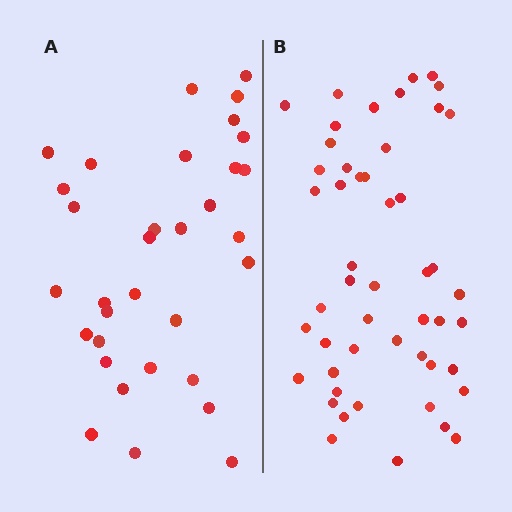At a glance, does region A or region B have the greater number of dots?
Region B (the right region) has more dots.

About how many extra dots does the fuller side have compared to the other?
Region B has approximately 15 more dots than region A.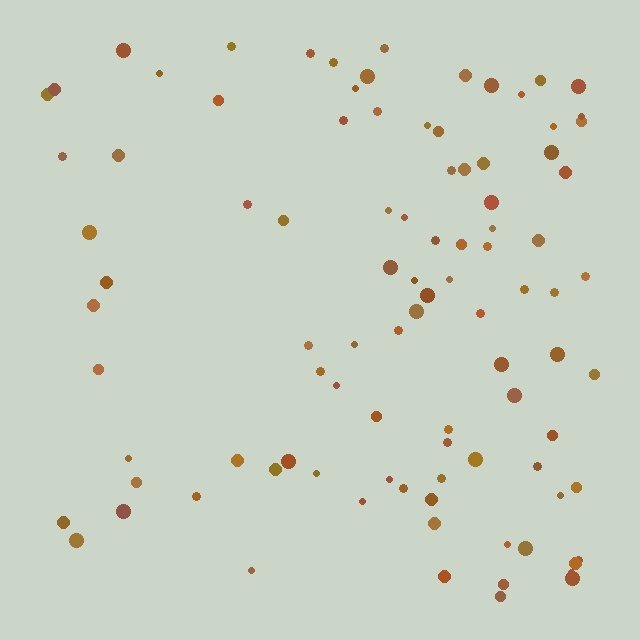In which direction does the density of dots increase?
From left to right, with the right side densest.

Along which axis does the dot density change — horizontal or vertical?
Horizontal.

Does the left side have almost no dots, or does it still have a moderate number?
Still a moderate number, just noticeably fewer than the right.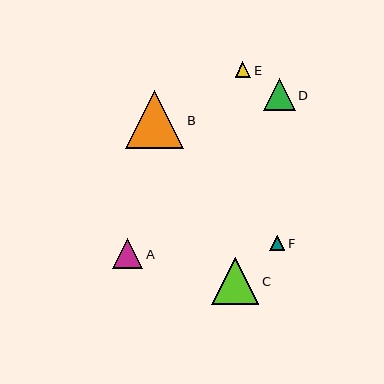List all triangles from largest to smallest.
From largest to smallest: B, C, D, A, E, F.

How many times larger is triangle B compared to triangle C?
Triangle B is approximately 1.2 times the size of triangle C.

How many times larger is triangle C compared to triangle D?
Triangle C is approximately 1.5 times the size of triangle D.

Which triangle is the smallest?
Triangle F is the smallest with a size of approximately 15 pixels.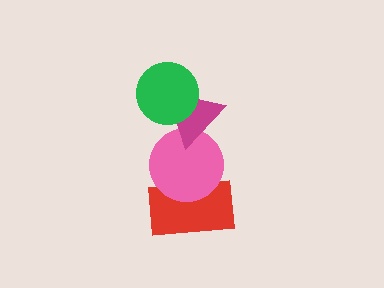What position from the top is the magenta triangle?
The magenta triangle is 2nd from the top.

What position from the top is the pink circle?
The pink circle is 3rd from the top.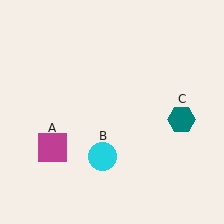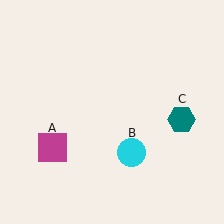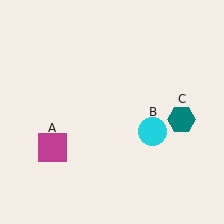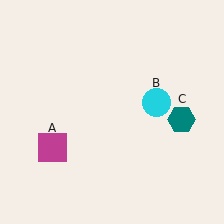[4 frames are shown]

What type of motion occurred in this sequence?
The cyan circle (object B) rotated counterclockwise around the center of the scene.